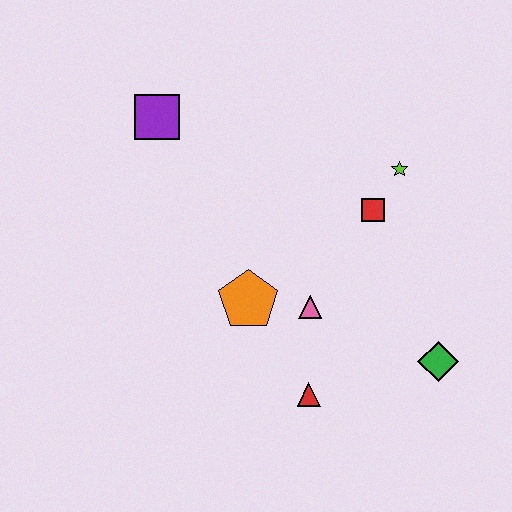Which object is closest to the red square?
The lime star is closest to the red square.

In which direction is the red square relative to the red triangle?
The red square is above the red triangle.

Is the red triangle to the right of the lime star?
No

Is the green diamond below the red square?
Yes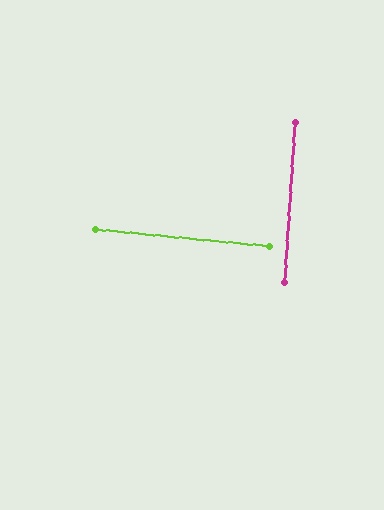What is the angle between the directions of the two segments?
Approximately 88 degrees.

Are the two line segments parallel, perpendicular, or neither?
Perpendicular — they meet at approximately 88°.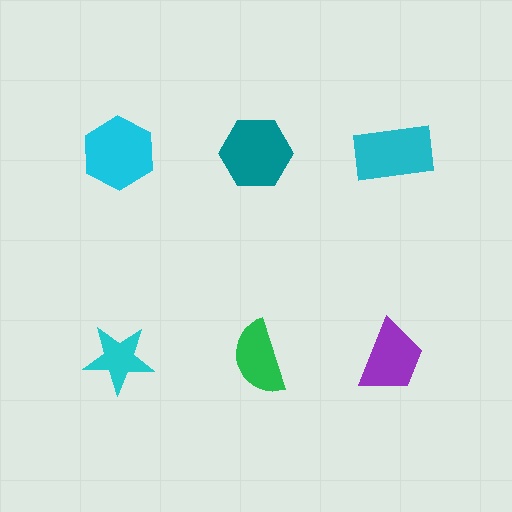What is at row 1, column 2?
A teal hexagon.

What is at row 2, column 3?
A purple trapezoid.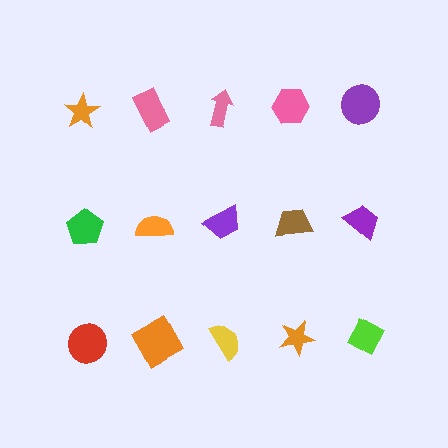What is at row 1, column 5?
A purple circle.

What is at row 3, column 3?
A yellow semicircle.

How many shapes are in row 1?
5 shapes.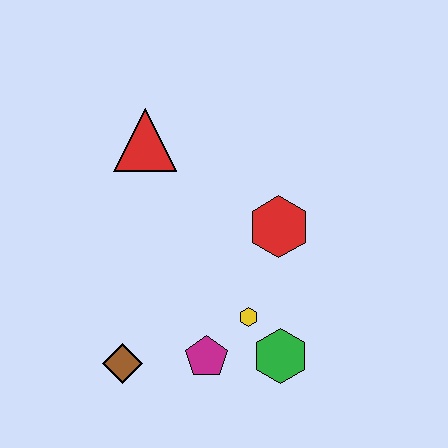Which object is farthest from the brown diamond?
The red triangle is farthest from the brown diamond.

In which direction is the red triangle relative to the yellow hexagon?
The red triangle is above the yellow hexagon.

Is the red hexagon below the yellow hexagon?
No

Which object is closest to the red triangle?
The red hexagon is closest to the red triangle.